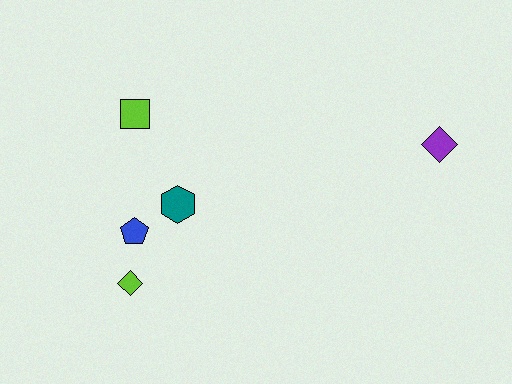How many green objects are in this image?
There are no green objects.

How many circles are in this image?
There are no circles.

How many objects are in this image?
There are 5 objects.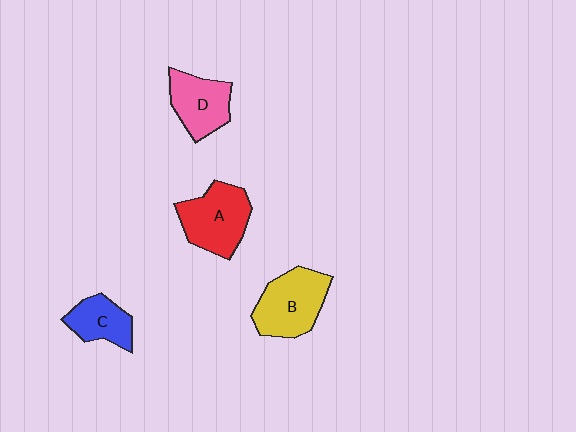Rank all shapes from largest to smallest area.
From largest to smallest: B (yellow), A (red), D (pink), C (blue).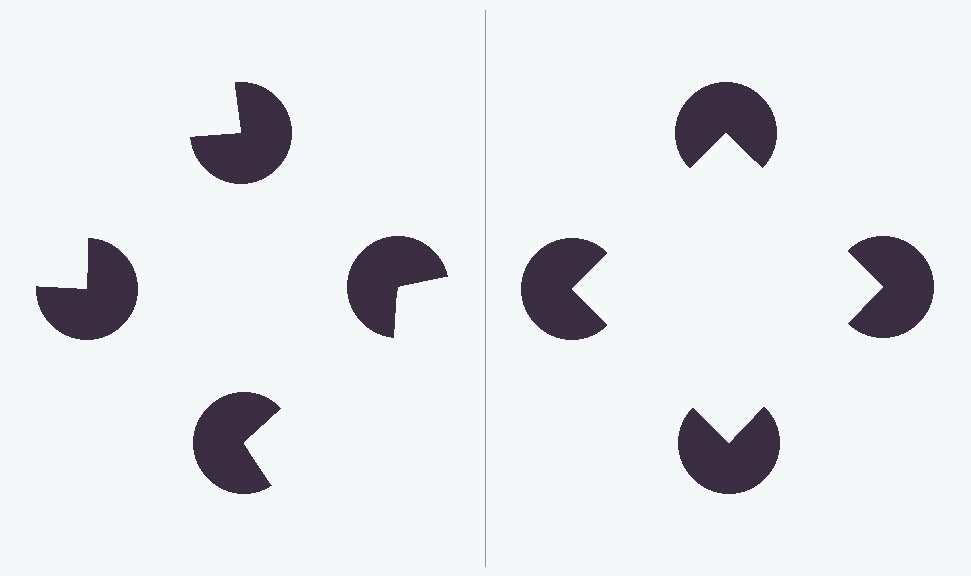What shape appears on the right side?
An illusory square.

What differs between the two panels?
The pac-man discs are positioned identically on both sides; only the wedge orientations differ. On the right they align to a square; on the left they are misaligned.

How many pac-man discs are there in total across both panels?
8 — 4 on each side.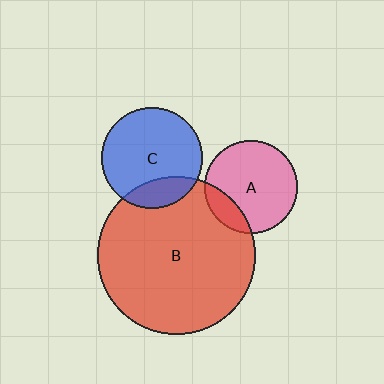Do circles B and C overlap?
Yes.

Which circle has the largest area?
Circle B (red).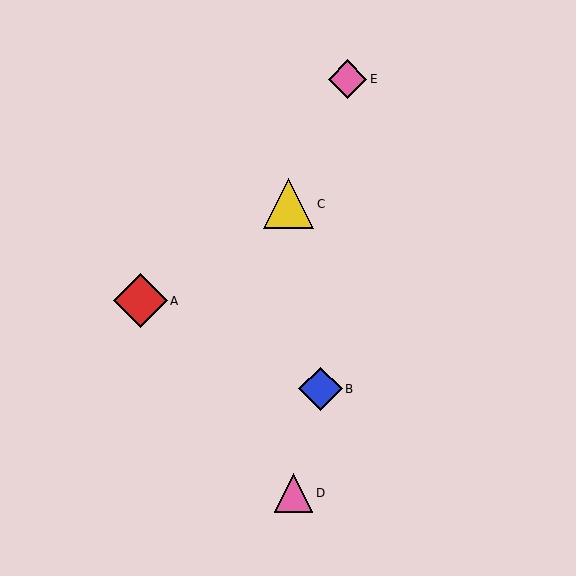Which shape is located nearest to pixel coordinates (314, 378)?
The blue diamond (labeled B) at (321, 389) is nearest to that location.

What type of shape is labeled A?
Shape A is a red diamond.